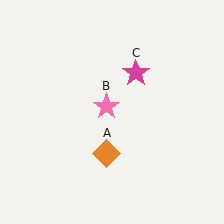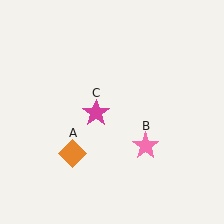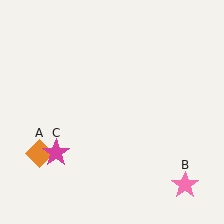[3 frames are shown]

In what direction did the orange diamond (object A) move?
The orange diamond (object A) moved left.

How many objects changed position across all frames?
3 objects changed position: orange diamond (object A), pink star (object B), magenta star (object C).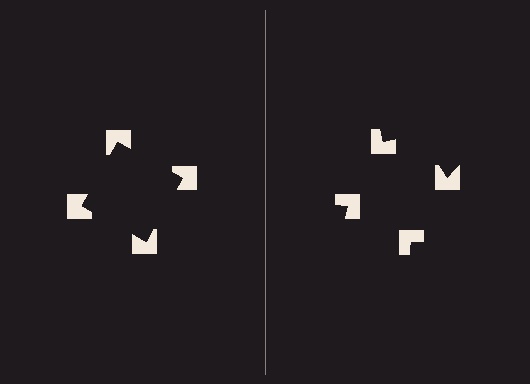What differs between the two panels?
The notched squares are positioned identically on both sides; only the wedge orientations differ. On the left they align to a square; on the right they are misaligned.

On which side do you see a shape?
An illusory square appears on the left side. On the right side the wedge cuts are rotated, so no coherent shape forms.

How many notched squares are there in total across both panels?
8 — 4 on each side.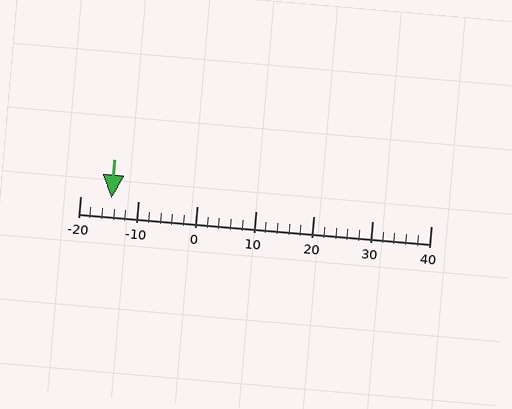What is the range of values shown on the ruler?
The ruler shows values from -20 to 40.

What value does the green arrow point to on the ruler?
The green arrow points to approximately -15.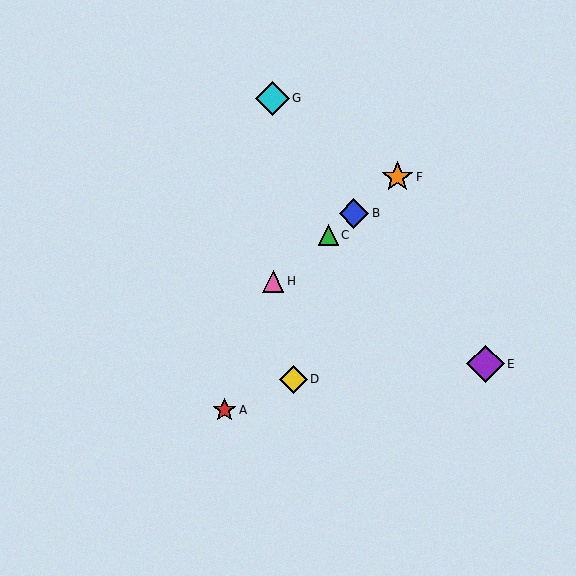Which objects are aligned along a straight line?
Objects B, C, F, H are aligned along a straight line.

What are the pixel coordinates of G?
Object G is at (273, 98).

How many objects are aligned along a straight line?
4 objects (B, C, F, H) are aligned along a straight line.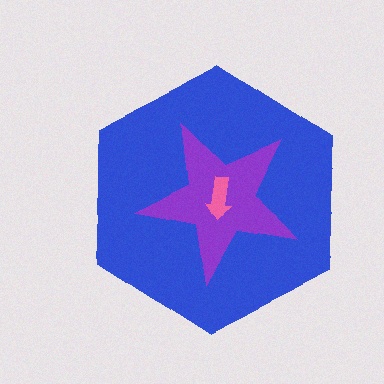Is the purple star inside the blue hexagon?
Yes.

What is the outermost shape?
The blue hexagon.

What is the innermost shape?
The pink arrow.